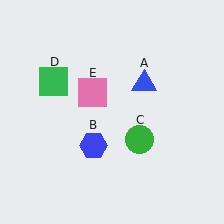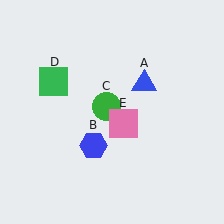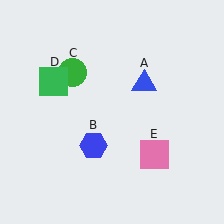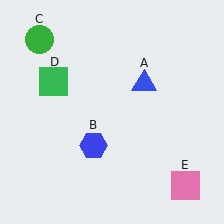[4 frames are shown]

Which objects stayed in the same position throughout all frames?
Blue triangle (object A) and blue hexagon (object B) and green square (object D) remained stationary.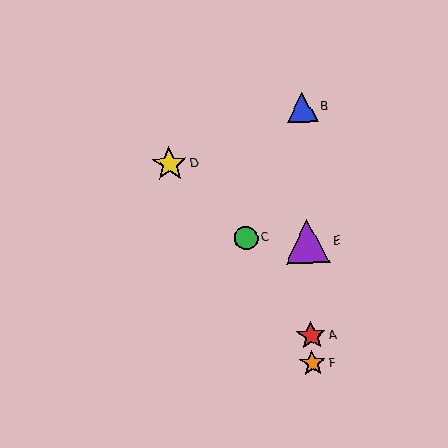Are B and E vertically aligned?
Yes, both are at x≈302.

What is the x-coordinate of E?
Object E is at x≈308.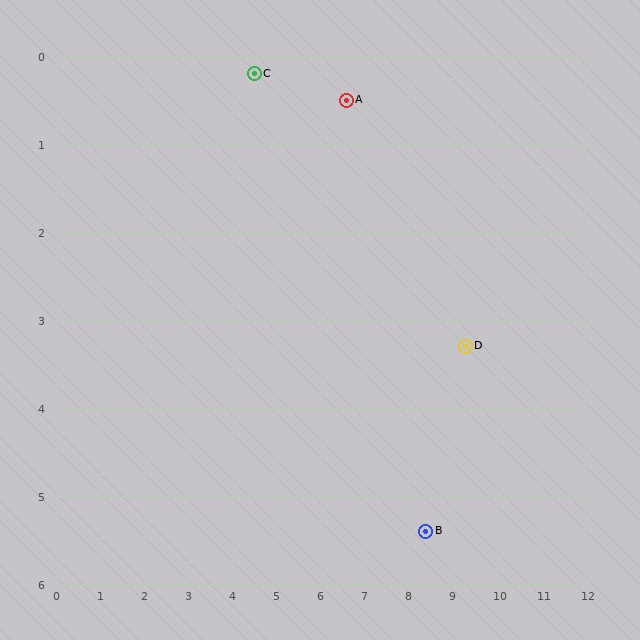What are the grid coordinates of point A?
Point A is at approximately (6.6, 0.5).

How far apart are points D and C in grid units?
Points D and C are about 5.7 grid units apart.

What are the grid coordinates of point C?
Point C is at approximately (4.5, 0.2).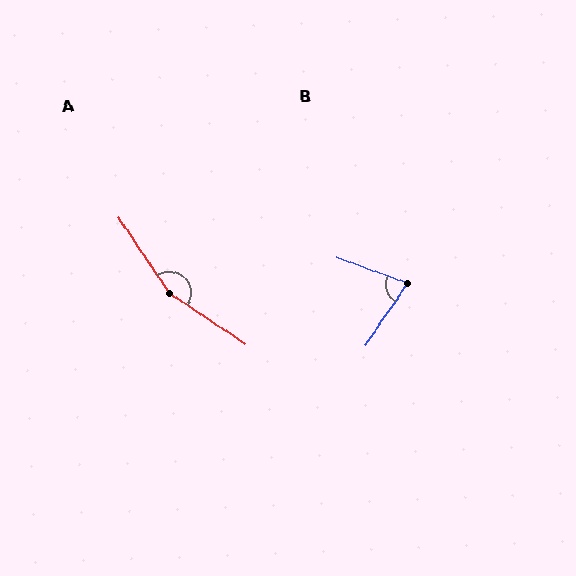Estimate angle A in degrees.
Approximately 157 degrees.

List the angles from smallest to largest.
B (76°), A (157°).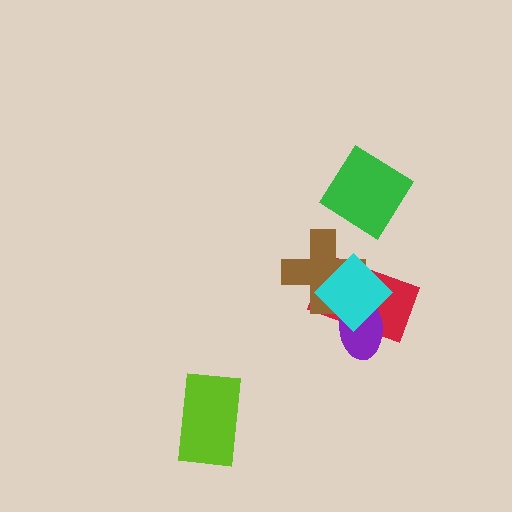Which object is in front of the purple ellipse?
The cyan diamond is in front of the purple ellipse.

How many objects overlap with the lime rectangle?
0 objects overlap with the lime rectangle.